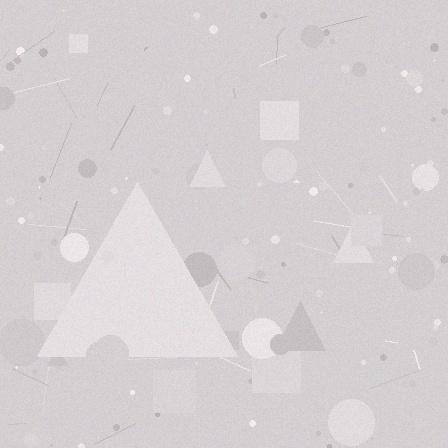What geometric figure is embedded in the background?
A triangle is embedded in the background.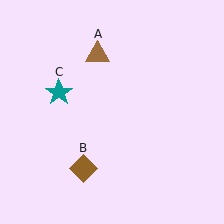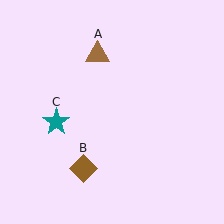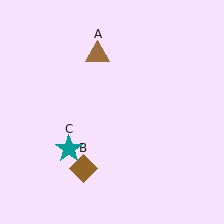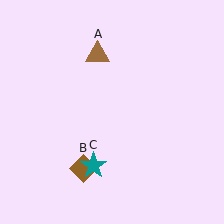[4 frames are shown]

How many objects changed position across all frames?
1 object changed position: teal star (object C).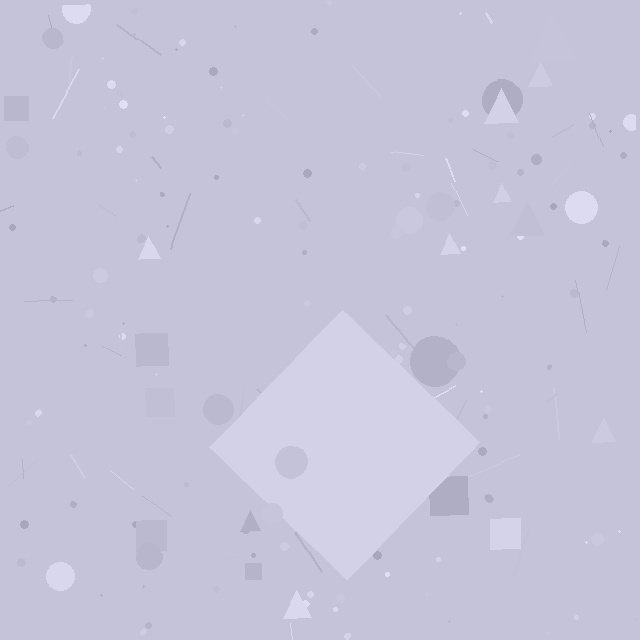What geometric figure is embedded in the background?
A diamond is embedded in the background.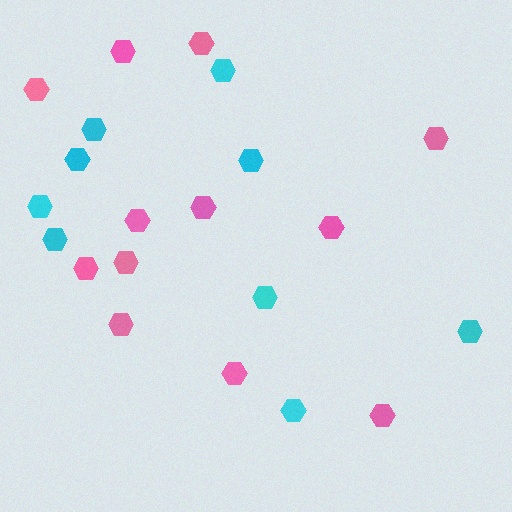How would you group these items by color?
There are 2 groups: one group of cyan hexagons (9) and one group of pink hexagons (12).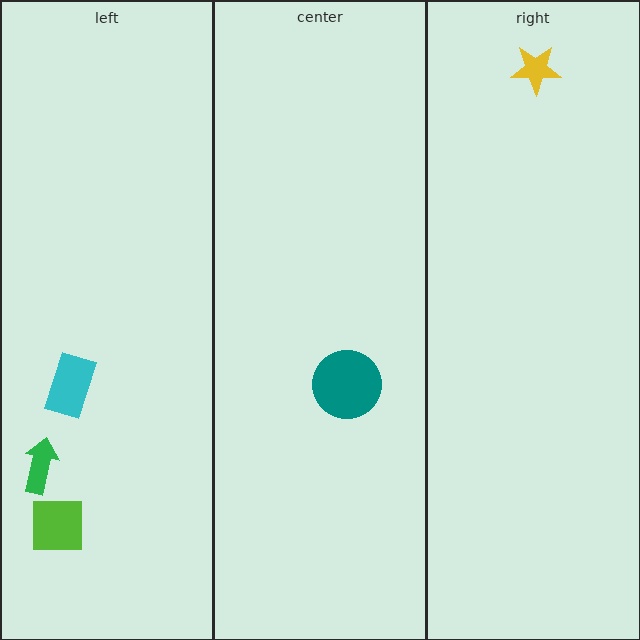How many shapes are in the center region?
1.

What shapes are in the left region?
The cyan rectangle, the lime square, the green arrow.